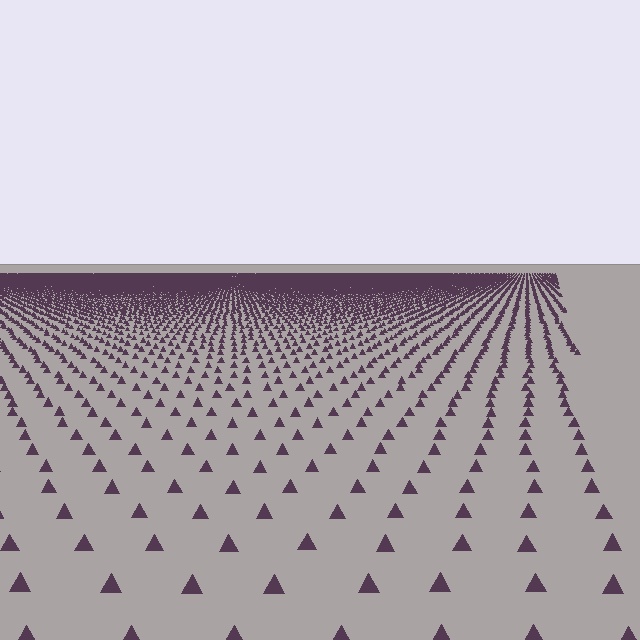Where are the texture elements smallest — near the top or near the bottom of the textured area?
Near the top.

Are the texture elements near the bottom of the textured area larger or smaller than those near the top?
Larger. Near the bottom, elements are closer to the viewer and appear at a bigger on-screen size.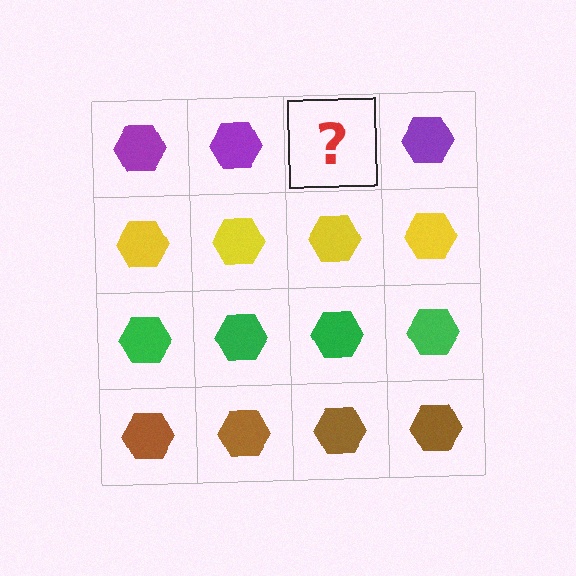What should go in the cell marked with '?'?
The missing cell should contain a purple hexagon.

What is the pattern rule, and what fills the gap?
The rule is that each row has a consistent color. The gap should be filled with a purple hexagon.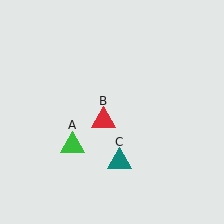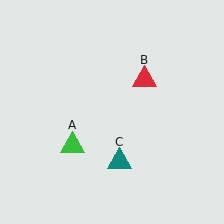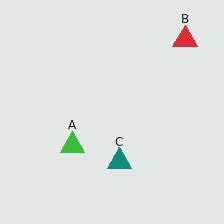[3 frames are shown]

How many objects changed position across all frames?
1 object changed position: red triangle (object B).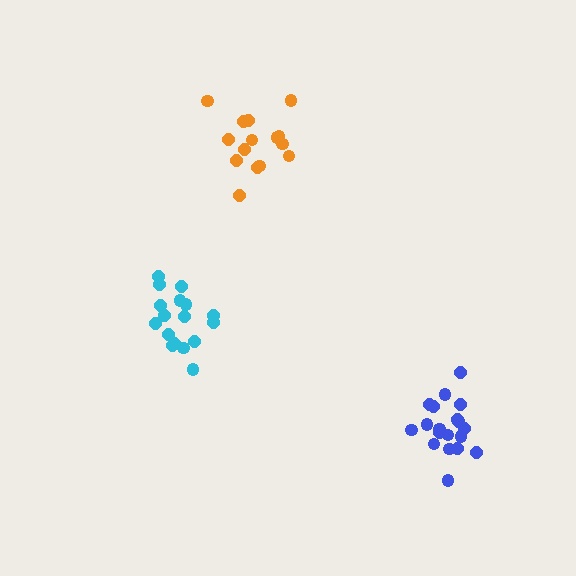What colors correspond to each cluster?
The clusters are colored: orange, blue, cyan.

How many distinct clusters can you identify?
There are 3 distinct clusters.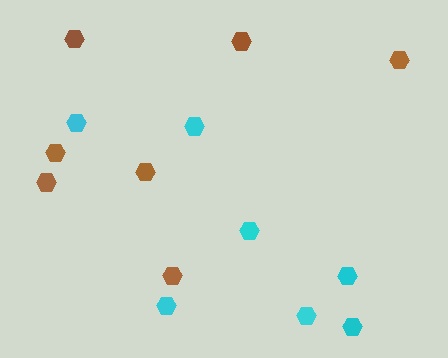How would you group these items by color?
There are 2 groups: one group of cyan hexagons (7) and one group of brown hexagons (7).